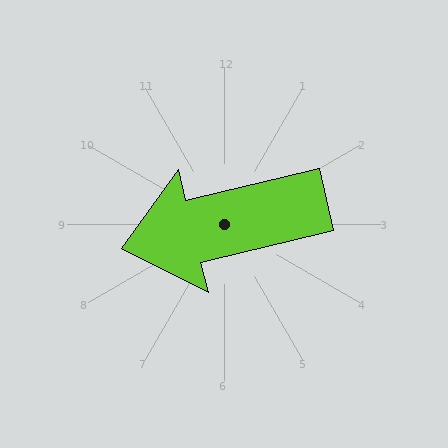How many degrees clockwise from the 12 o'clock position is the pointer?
Approximately 256 degrees.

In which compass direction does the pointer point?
West.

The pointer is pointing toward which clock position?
Roughly 9 o'clock.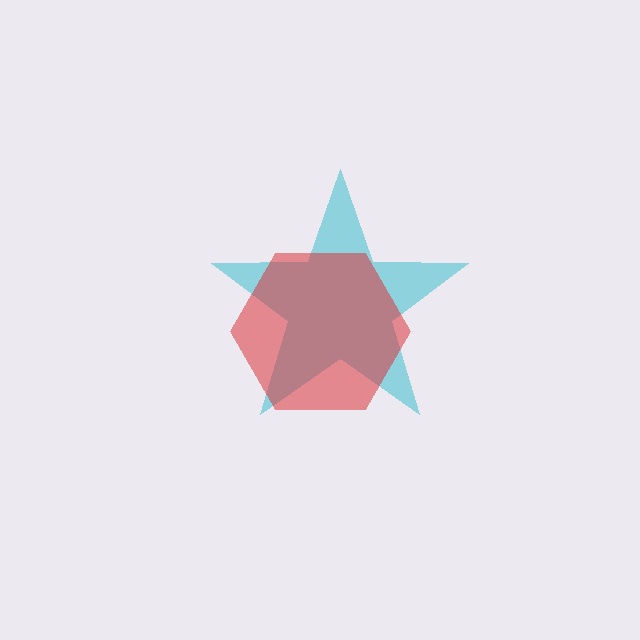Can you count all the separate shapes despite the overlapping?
Yes, there are 2 separate shapes.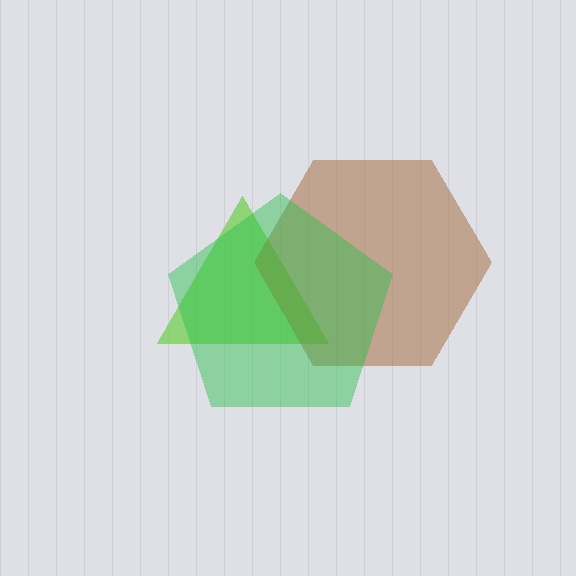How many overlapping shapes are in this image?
There are 3 overlapping shapes in the image.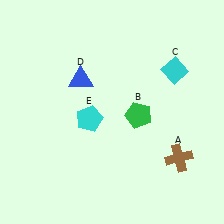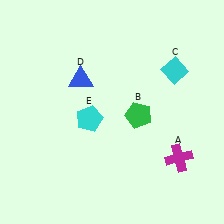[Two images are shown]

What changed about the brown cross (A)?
In Image 1, A is brown. In Image 2, it changed to magenta.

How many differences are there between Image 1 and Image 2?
There is 1 difference between the two images.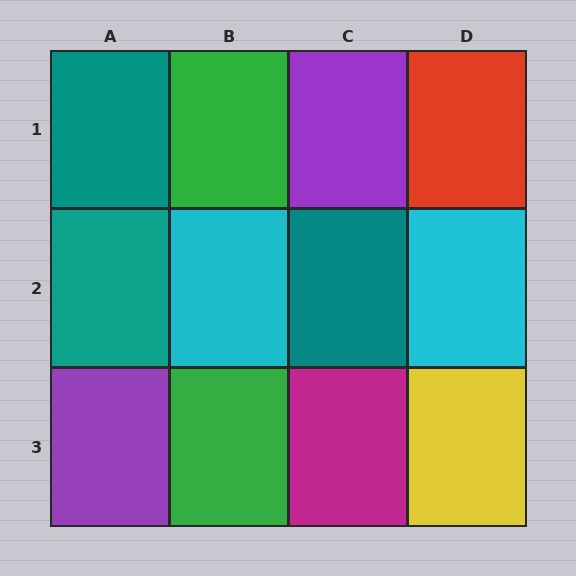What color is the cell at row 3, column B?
Green.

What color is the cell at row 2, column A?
Teal.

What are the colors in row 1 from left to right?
Teal, green, purple, red.